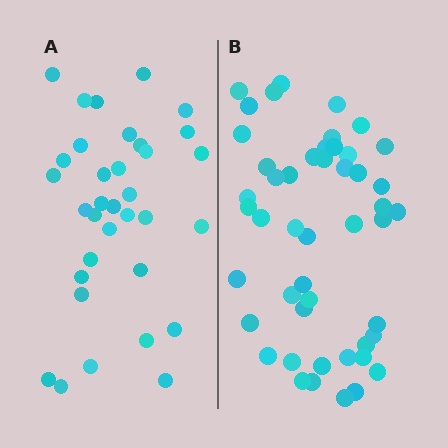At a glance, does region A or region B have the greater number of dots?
Region B (the right region) has more dots.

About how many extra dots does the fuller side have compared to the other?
Region B has approximately 15 more dots than region A.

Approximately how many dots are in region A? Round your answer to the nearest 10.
About 30 dots. (The exact count is 34, which rounds to 30.)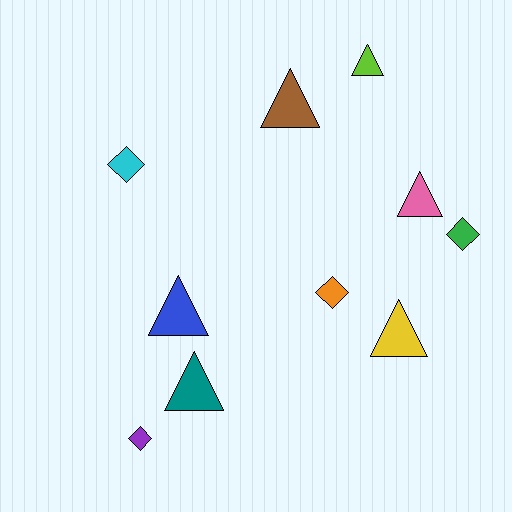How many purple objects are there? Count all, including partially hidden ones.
There is 1 purple object.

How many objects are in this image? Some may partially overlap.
There are 10 objects.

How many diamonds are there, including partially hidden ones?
There are 4 diamonds.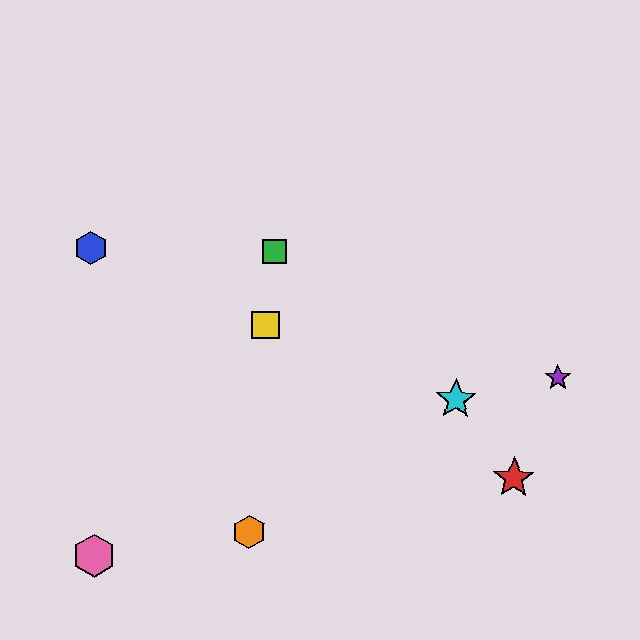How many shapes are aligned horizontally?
2 shapes (the blue hexagon, the green square) are aligned horizontally.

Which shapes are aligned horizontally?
The blue hexagon, the green square are aligned horizontally.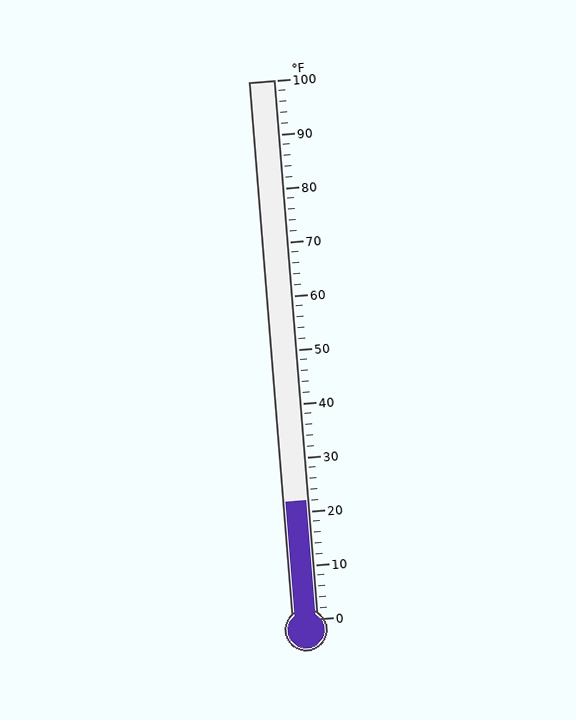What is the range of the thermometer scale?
The thermometer scale ranges from 0°F to 100°F.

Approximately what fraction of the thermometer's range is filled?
The thermometer is filled to approximately 20% of its range.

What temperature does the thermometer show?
The thermometer shows approximately 22°F.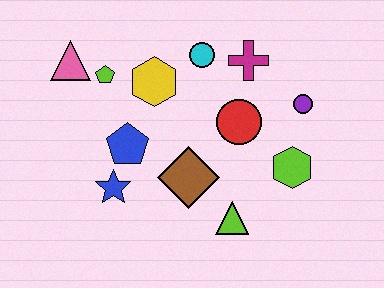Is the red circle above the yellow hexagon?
No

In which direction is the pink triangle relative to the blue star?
The pink triangle is above the blue star.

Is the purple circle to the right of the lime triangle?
Yes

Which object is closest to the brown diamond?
The lime triangle is closest to the brown diamond.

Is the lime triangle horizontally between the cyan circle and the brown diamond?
No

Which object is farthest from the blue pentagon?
The purple circle is farthest from the blue pentagon.